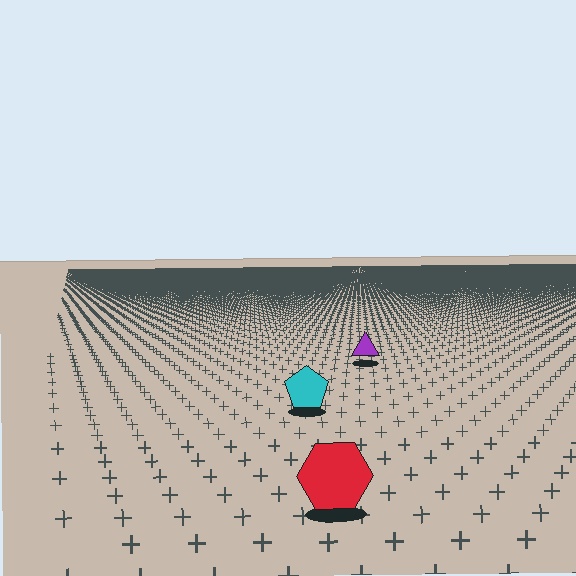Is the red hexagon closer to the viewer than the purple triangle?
Yes. The red hexagon is closer — you can tell from the texture gradient: the ground texture is coarser near it.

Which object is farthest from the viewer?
The purple triangle is farthest from the viewer. It appears smaller and the ground texture around it is denser.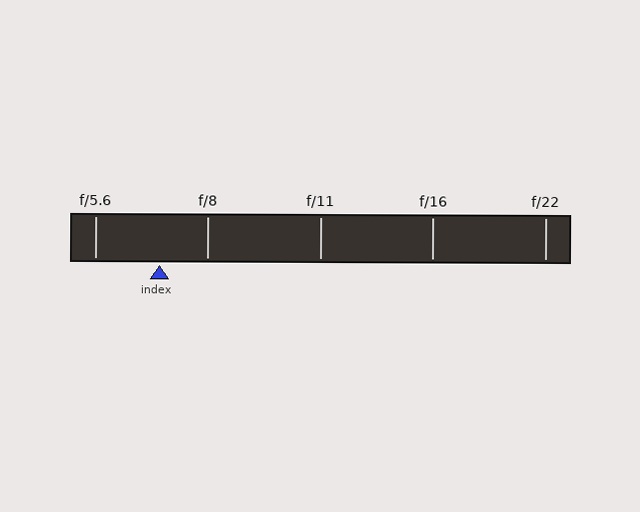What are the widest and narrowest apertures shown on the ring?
The widest aperture shown is f/5.6 and the narrowest is f/22.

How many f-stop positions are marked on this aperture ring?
There are 5 f-stop positions marked.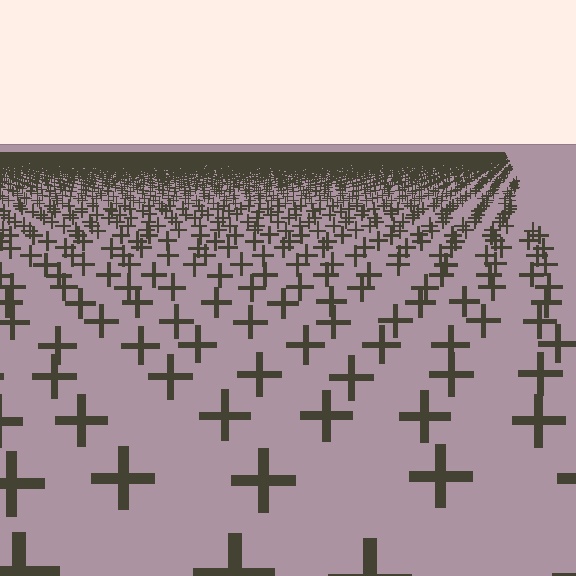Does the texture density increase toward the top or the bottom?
Density increases toward the top.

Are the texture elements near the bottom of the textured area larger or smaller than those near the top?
Larger. Near the bottom, elements are closer to the viewer and appear at a bigger on-screen size.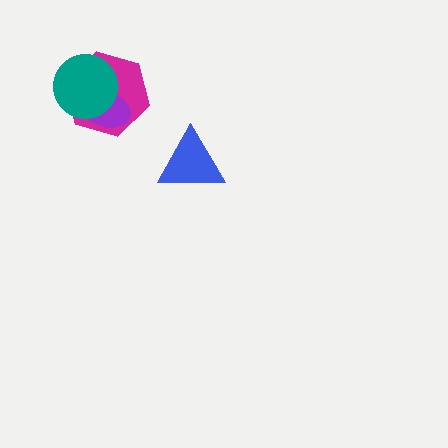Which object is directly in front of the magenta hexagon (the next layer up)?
The purple ellipse is directly in front of the magenta hexagon.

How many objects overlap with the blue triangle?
0 objects overlap with the blue triangle.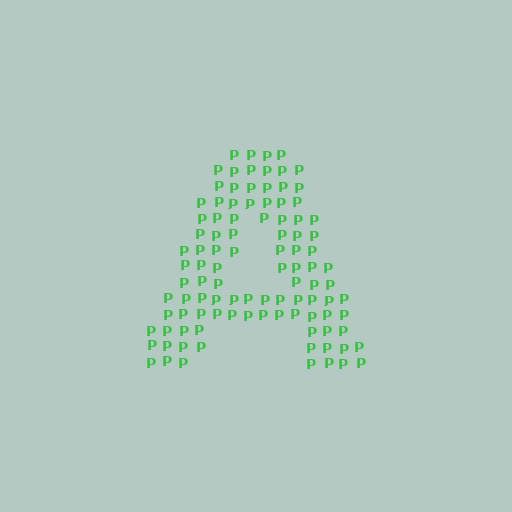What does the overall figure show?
The overall figure shows the letter A.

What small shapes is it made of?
It is made of small letter P's.